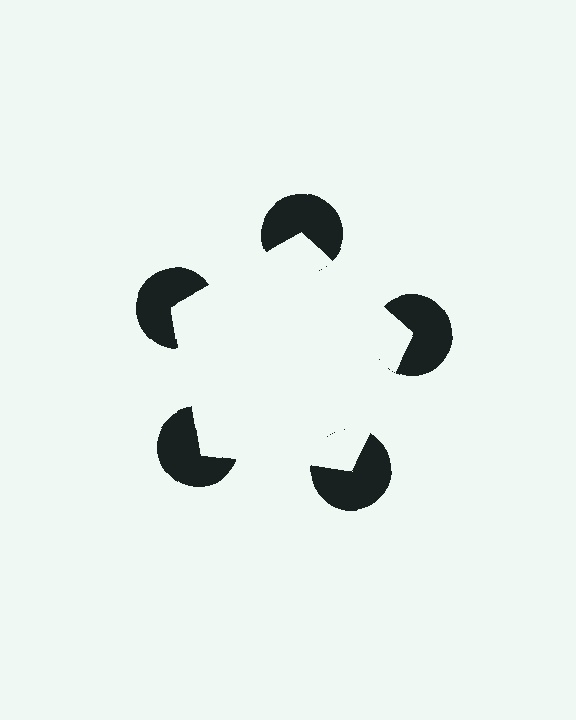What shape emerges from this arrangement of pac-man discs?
An illusory pentagon — its edges are inferred from the aligned wedge cuts in the pac-man discs, not physically drawn.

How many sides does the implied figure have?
5 sides.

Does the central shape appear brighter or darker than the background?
It typically appears slightly brighter than the background, even though no actual brightness change is drawn.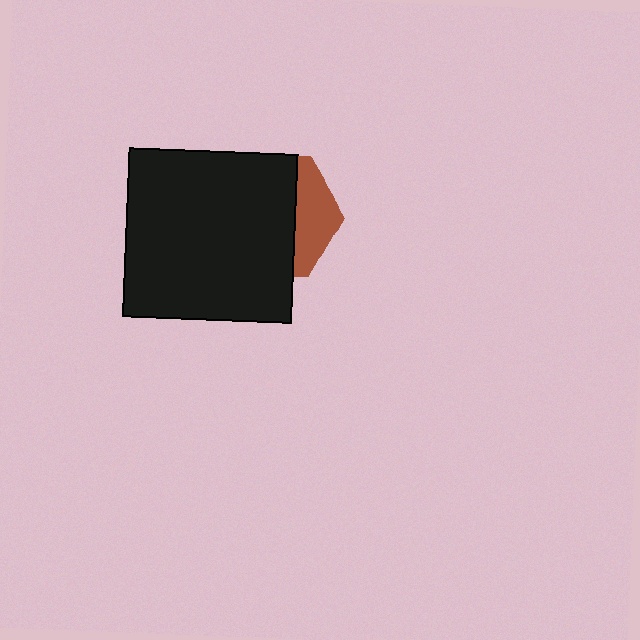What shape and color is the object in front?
The object in front is a black square.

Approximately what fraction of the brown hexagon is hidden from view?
Roughly 70% of the brown hexagon is hidden behind the black square.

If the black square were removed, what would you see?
You would see the complete brown hexagon.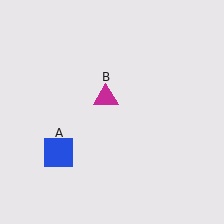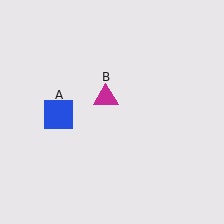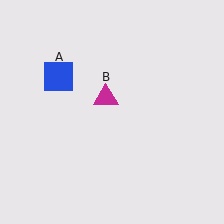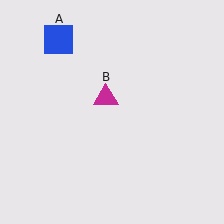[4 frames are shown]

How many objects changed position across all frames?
1 object changed position: blue square (object A).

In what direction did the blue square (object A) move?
The blue square (object A) moved up.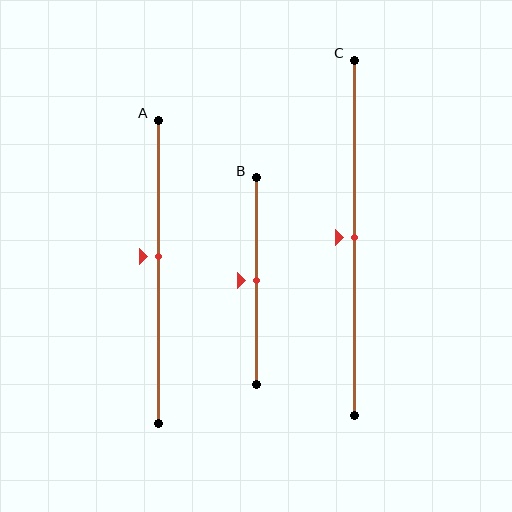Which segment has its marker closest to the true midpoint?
Segment B has its marker closest to the true midpoint.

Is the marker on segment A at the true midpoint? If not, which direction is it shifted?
No, the marker on segment A is shifted upward by about 5% of the segment length.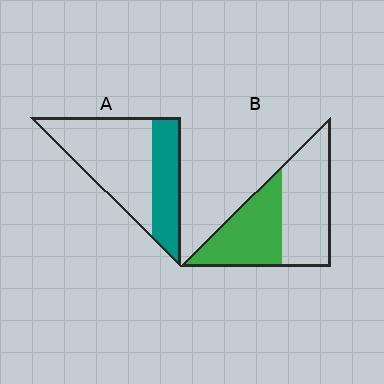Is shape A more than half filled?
No.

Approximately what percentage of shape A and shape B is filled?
A is approximately 35% and B is approximately 45%.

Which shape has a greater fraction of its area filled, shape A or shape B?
Shape B.